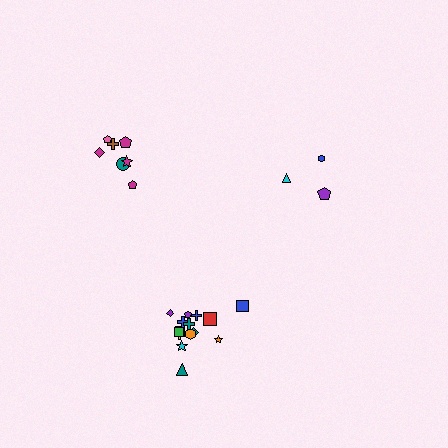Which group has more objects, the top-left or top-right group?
The top-left group.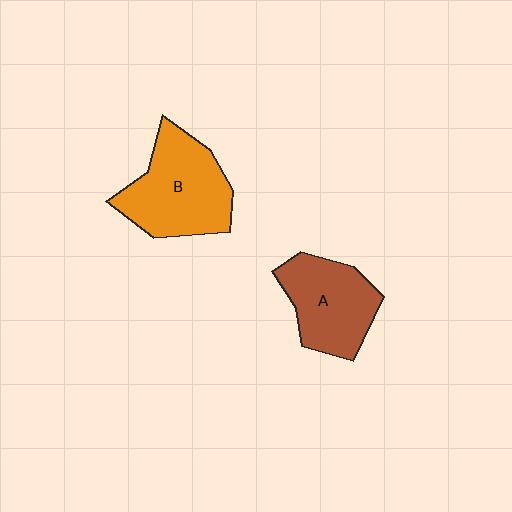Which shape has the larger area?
Shape B (orange).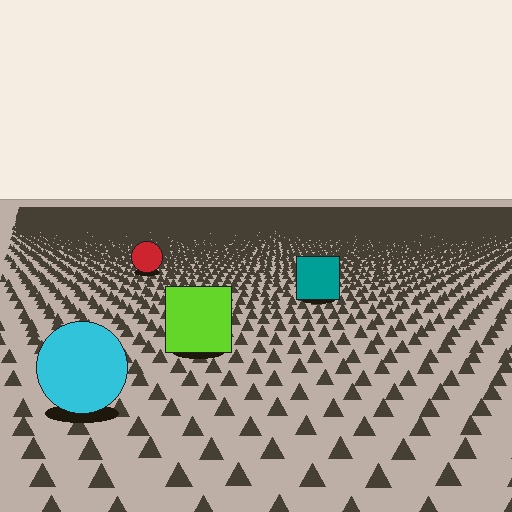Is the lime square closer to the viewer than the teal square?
Yes. The lime square is closer — you can tell from the texture gradient: the ground texture is coarser near it.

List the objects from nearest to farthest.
From nearest to farthest: the cyan circle, the lime square, the teal square, the red circle.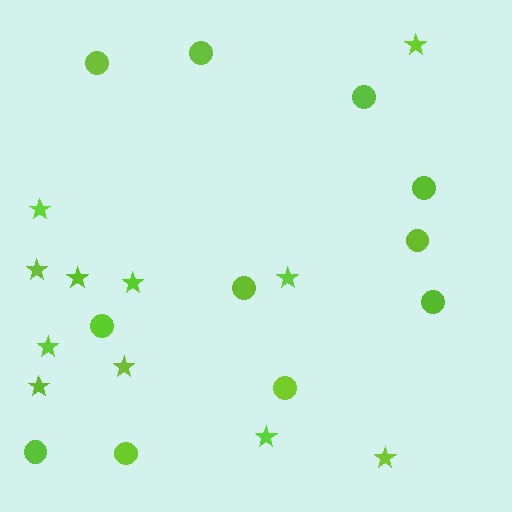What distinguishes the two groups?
There are 2 groups: one group of circles (11) and one group of stars (11).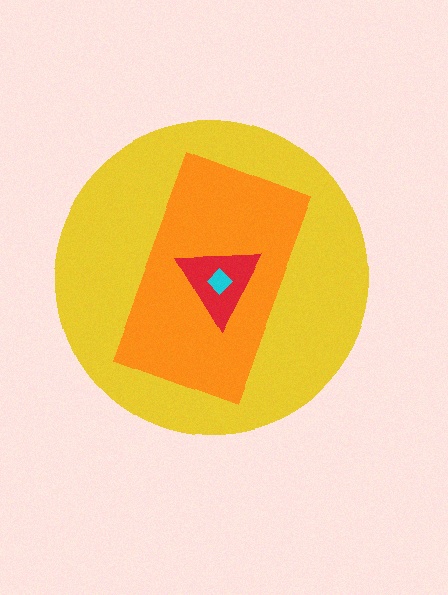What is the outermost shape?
The yellow circle.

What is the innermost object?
The cyan diamond.